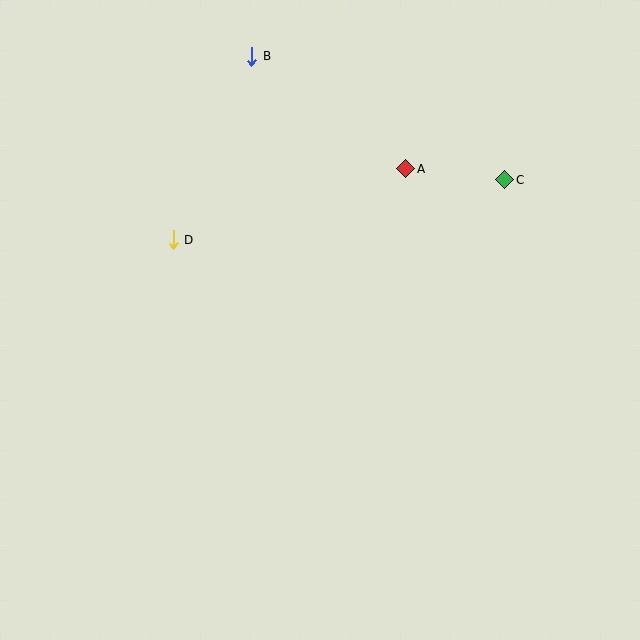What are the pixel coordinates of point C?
Point C is at (505, 180).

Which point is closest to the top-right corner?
Point C is closest to the top-right corner.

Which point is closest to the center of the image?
Point D at (173, 240) is closest to the center.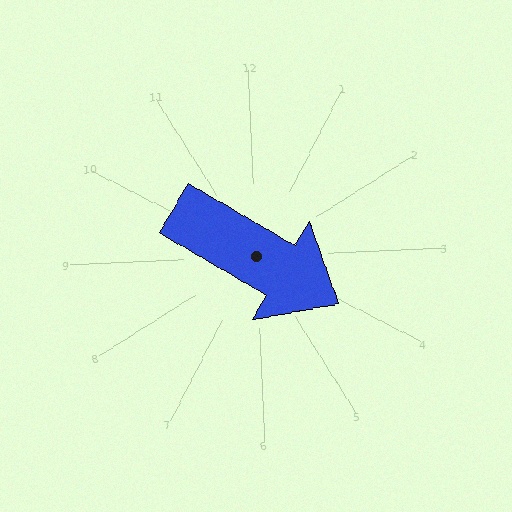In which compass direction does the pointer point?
Southeast.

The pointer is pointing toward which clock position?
Roughly 4 o'clock.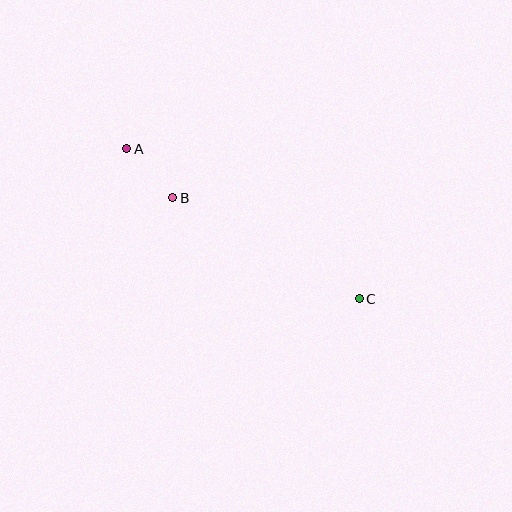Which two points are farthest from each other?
Points A and C are farthest from each other.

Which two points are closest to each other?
Points A and B are closest to each other.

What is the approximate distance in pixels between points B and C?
The distance between B and C is approximately 212 pixels.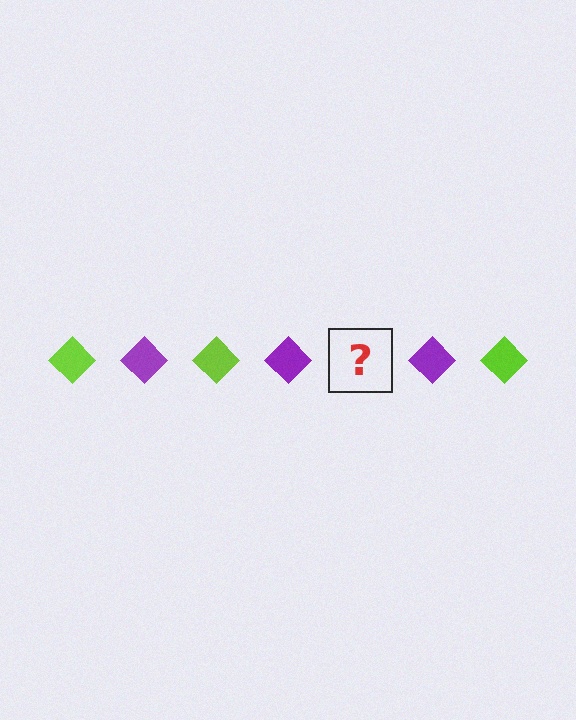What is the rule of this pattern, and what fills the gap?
The rule is that the pattern cycles through lime, purple diamonds. The gap should be filled with a lime diamond.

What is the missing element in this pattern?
The missing element is a lime diamond.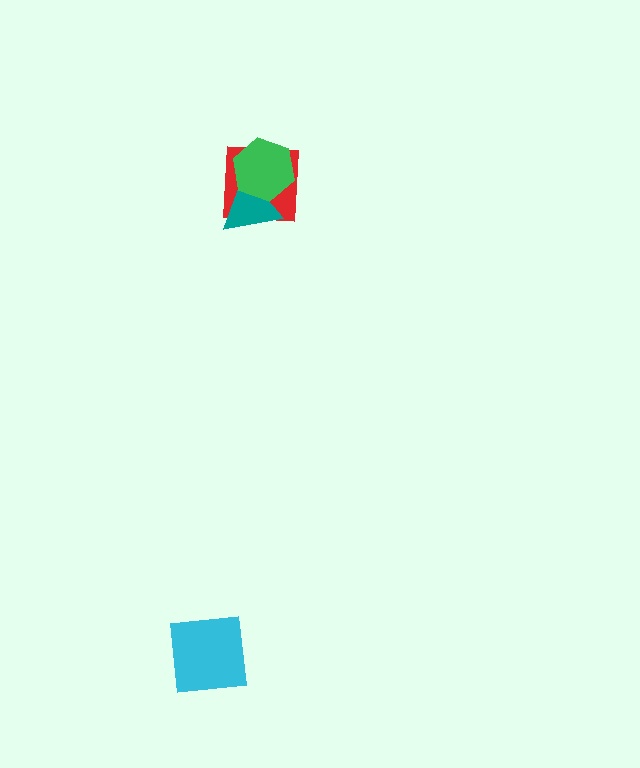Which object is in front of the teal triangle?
The green hexagon is in front of the teal triangle.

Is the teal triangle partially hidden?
Yes, it is partially covered by another shape.